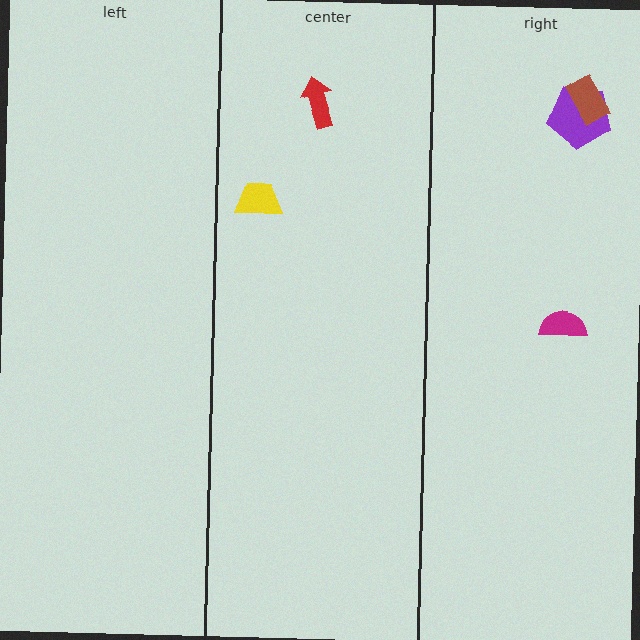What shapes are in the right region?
The purple pentagon, the magenta semicircle, the brown rectangle.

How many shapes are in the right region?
3.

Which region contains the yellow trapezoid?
The center region.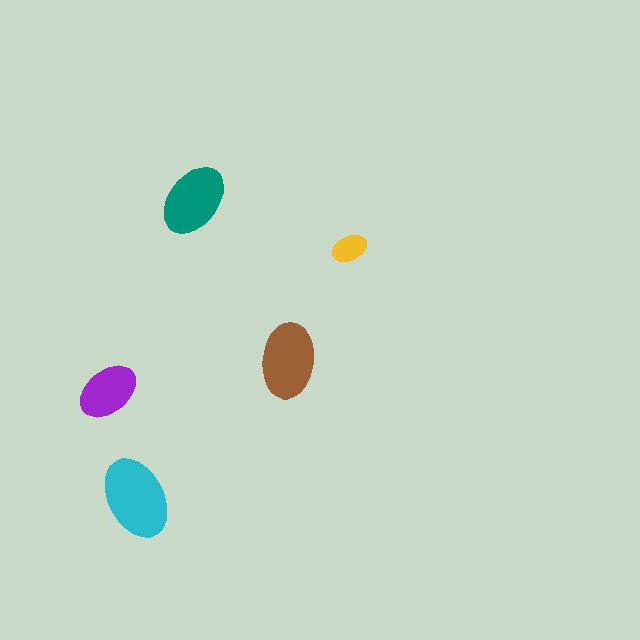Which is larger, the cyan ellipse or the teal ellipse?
The cyan one.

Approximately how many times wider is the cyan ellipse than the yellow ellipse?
About 2.5 times wider.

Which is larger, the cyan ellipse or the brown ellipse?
The cyan one.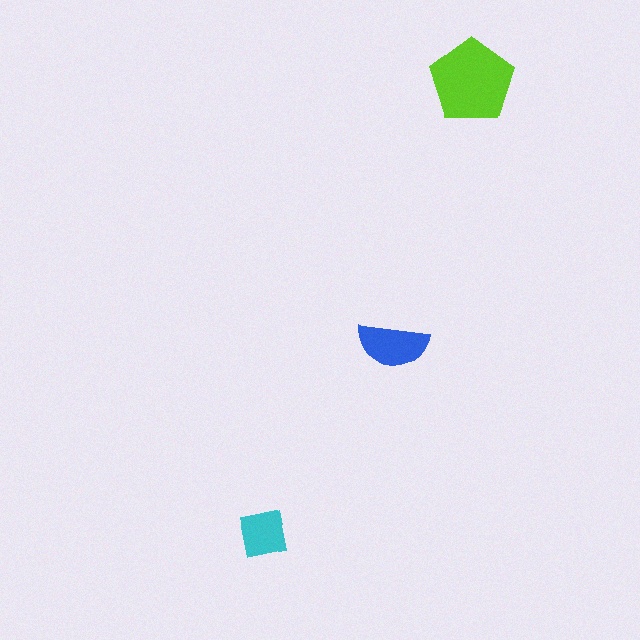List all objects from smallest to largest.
The cyan square, the blue semicircle, the lime pentagon.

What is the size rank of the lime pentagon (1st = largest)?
1st.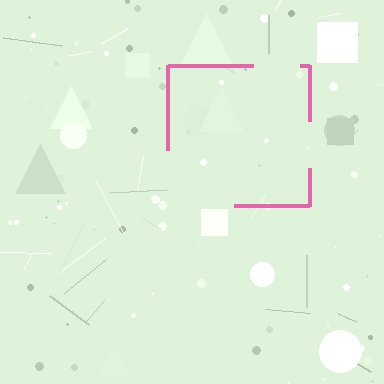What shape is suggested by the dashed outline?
The dashed outline suggests a square.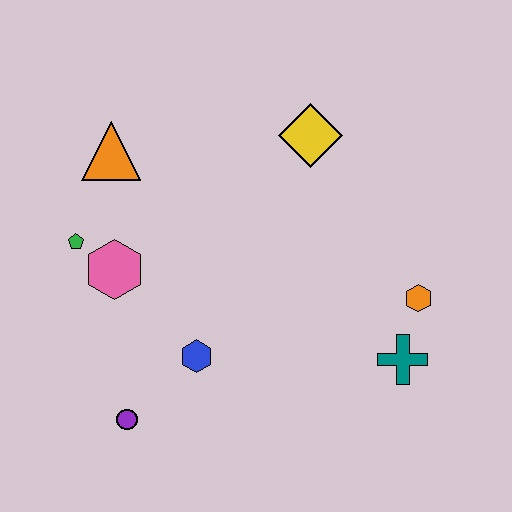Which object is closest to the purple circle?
The blue hexagon is closest to the purple circle.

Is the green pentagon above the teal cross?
Yes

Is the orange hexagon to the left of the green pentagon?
No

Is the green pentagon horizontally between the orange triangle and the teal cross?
No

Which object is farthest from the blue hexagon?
The yellow diamond is farthest from the blue hexagon.